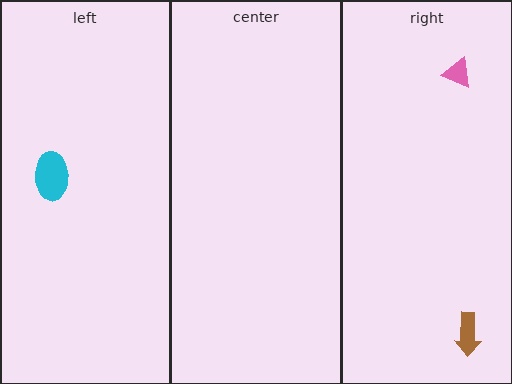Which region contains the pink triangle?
The right region.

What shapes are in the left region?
The cyan ellipse.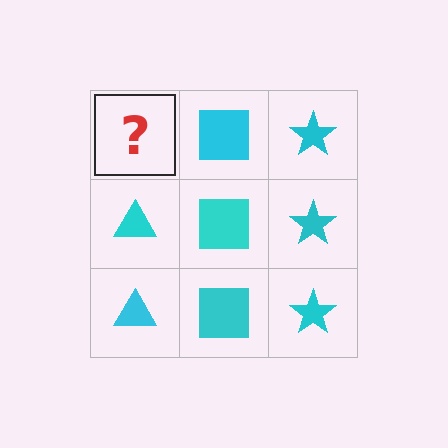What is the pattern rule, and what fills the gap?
The rule is that each column has a consistent shape. The gap should be filled with a cyan triangle.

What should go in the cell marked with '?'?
The missing cell should contain a cyan triangle.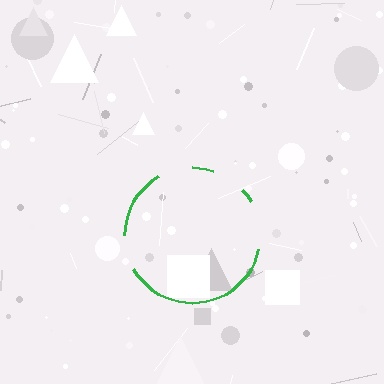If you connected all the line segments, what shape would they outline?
They would outline a circle.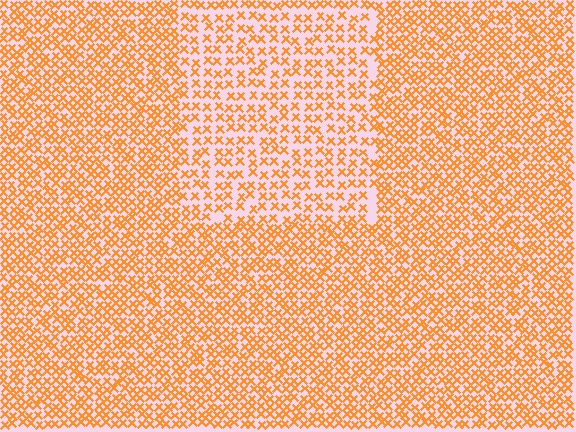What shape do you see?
I see a rectangle.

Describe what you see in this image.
The image contains small orange elements arranged at two different densities. A rectangle-shaped region is visible where the elements are less densely packed than the surrounding area.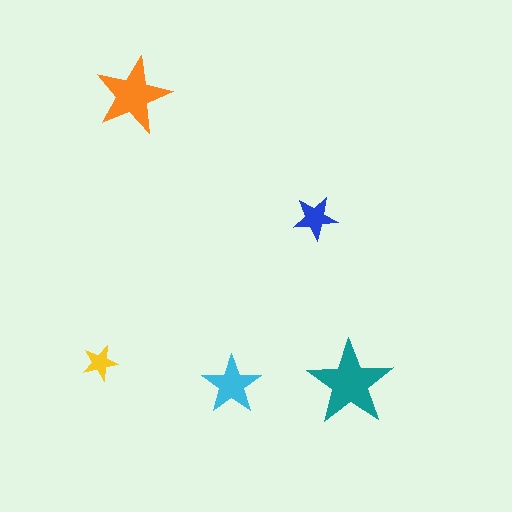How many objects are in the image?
There are 5 objects in the image.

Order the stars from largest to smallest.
the teal one, the orange one, the cyan one, the blue one, the yellow one.